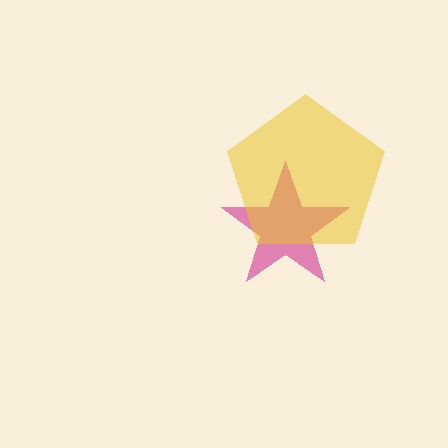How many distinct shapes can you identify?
There are 2 distinct shapes: a magenta star, a yellow pentagon.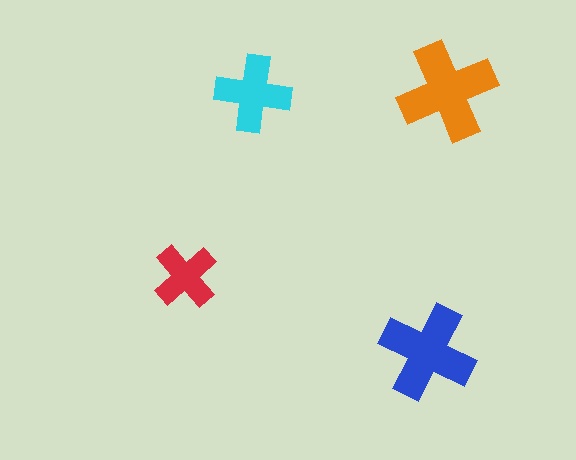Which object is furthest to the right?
The orange cross is rightmost.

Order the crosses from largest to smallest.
the orange one, the blue one, the cyan one, the red one.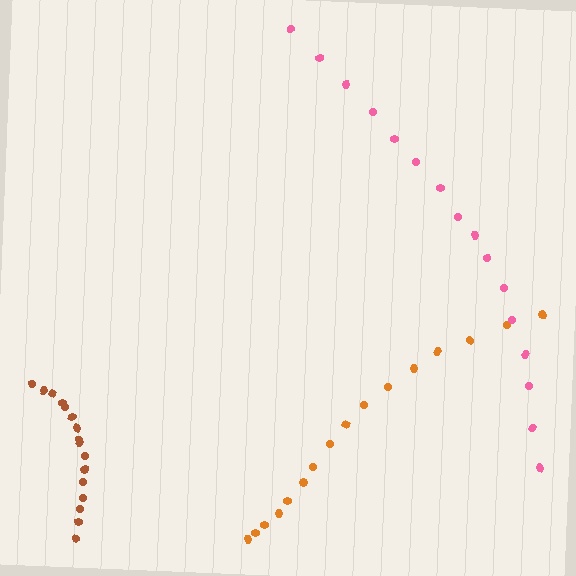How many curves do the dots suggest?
There are 3 distinct paths.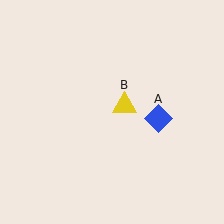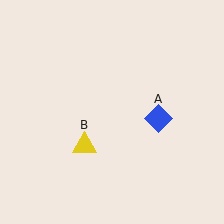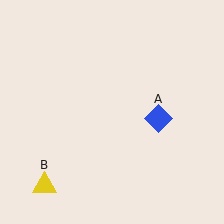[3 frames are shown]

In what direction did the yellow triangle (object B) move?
The yellow triangle (object B) moved down and to the left.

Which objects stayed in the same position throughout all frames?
Blue diamond (object A) remained stationary.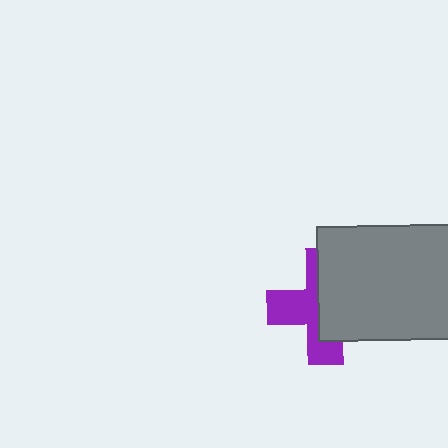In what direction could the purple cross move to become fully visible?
The purple cross could move left. That would shift it out from behind the gray rectangle entirely.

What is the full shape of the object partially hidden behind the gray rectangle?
The partially hidden object is a purple cross.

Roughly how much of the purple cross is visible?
About half of it is visible (roughly 45%).